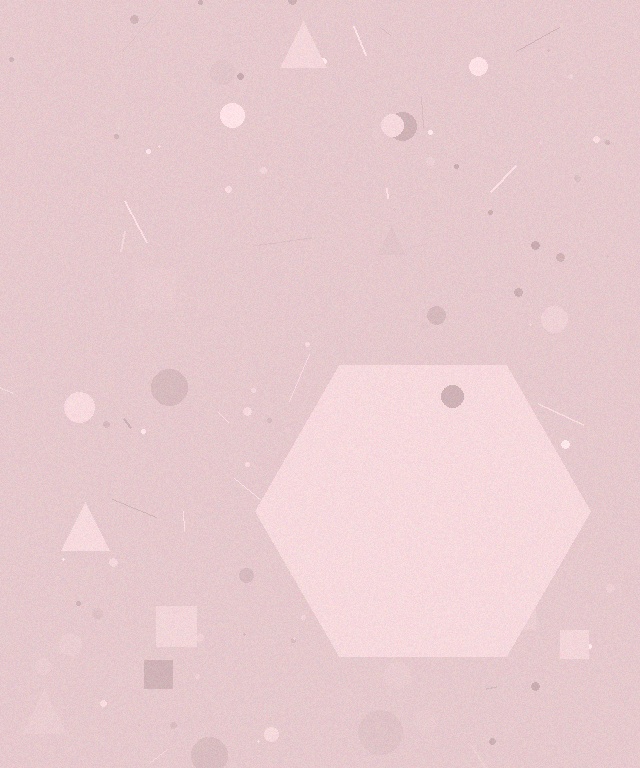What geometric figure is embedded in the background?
A hexagon is embedded in the background.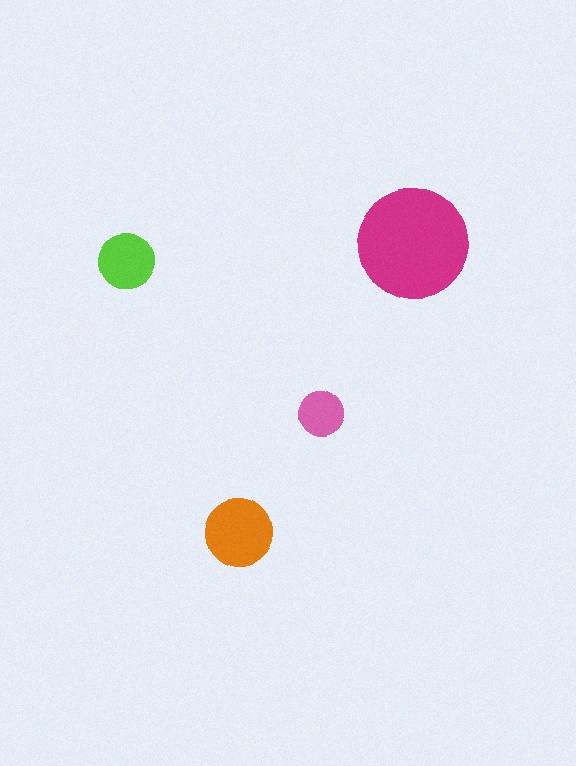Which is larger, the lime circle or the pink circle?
The lime one.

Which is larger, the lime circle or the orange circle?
The orange one.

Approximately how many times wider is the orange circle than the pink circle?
About 1.5 times wider.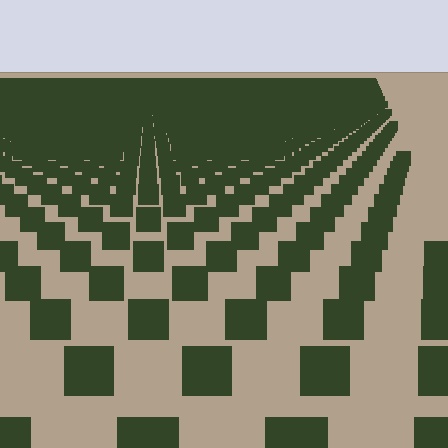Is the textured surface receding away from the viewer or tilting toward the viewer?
The surface is receding away from the viewer. Texture elements get smaller and denser toward the top.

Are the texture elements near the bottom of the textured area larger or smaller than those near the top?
Larger. Near the bottom, elements are closer to the viewer and appear at a bigger on-screen size.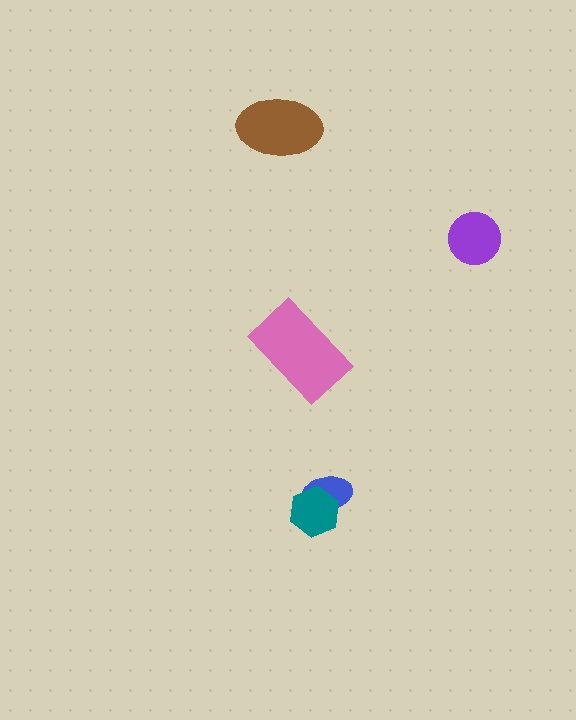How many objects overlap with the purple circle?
0 objects overlap with the purple circle.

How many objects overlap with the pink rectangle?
0 objects overlap with the pink rectangle.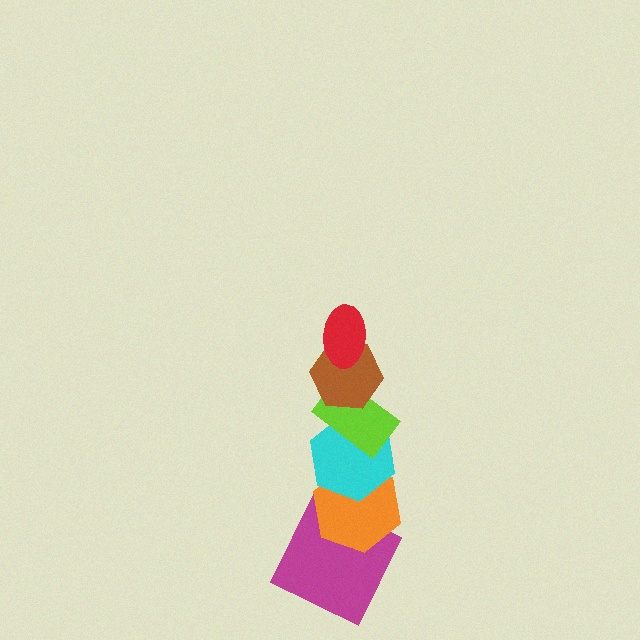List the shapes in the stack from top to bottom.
From top to bottom: the red ellipse, the brown hexagon, the lime rectangle, the cyan hexagon, the orange hexagon, the magenta square.